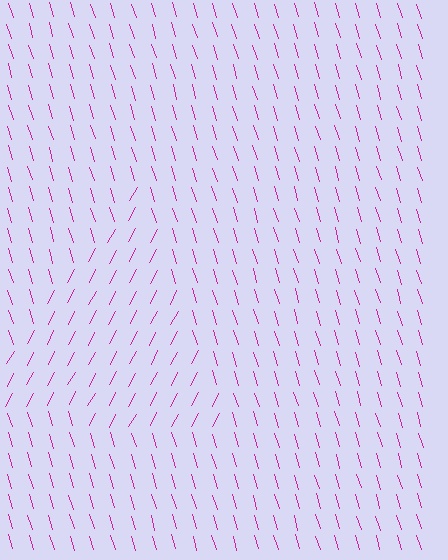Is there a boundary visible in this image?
Yes, there is a texture boundary formed by a change in line orientation.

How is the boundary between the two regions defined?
The boundary is defined purely by a change in line orientation (approximately 45 degrees difference). All lines are the same color and thickness.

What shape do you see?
I see a triangle.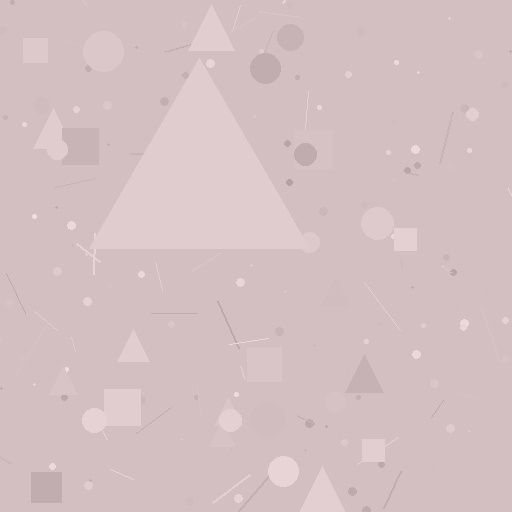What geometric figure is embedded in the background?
A triangle is embedded in the background.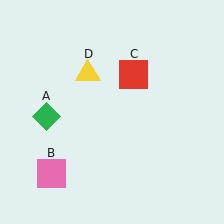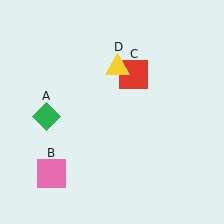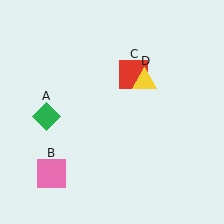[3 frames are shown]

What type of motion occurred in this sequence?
The yellow triangle (object D) rotated clockwise around the center of the scene.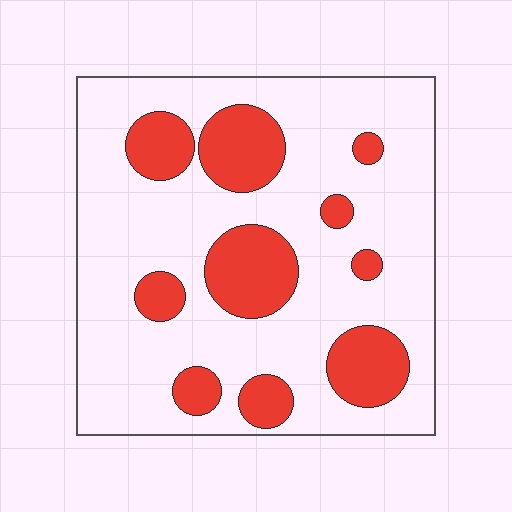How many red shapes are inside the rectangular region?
10.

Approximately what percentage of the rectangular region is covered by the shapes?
Approximately 25%.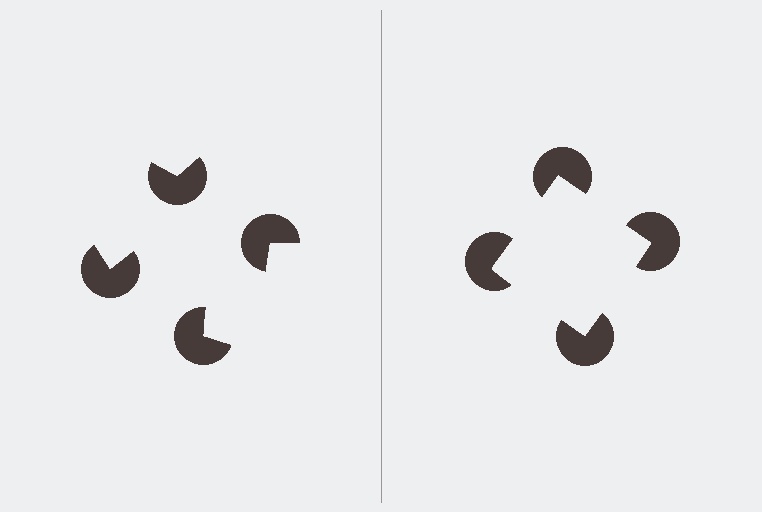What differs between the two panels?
The pac-man discs are positioned identically on both sides; only the wedge orientations differ. On the right they align to a square; on the left they are misaligned.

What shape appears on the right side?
An illusory square.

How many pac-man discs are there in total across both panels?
8 — 4 on each side.